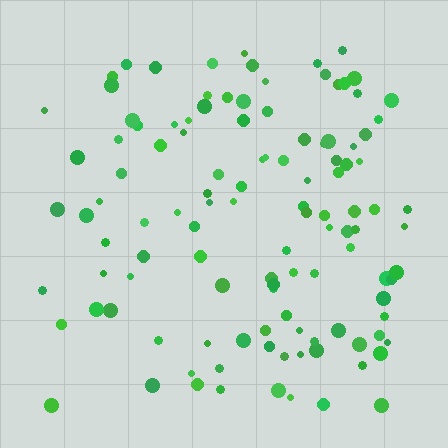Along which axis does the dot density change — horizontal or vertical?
Horizontal.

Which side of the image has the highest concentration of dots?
The right.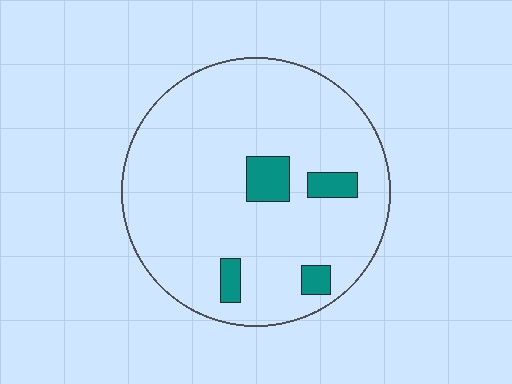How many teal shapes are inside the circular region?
4.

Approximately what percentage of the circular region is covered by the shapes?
Approximately 10%.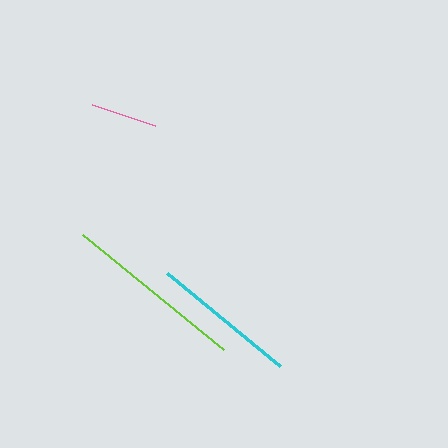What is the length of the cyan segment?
The cyan segment is approximately 147 pixels long.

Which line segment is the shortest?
The pink line is the shortest at approximately 67 pixels.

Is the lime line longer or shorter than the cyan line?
The lime line is longer than the cyan line.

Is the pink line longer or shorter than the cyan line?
The cyan line is longer than the pink line.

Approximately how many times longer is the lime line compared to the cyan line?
The lime line is approximately 1.2 times the length of the cyan line.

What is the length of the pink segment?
The pink segment is approximately 67 pixels long.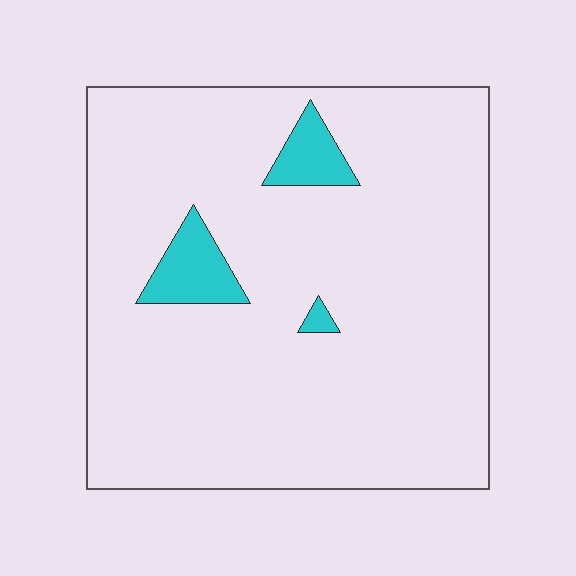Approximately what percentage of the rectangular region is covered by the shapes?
Approximately 5%.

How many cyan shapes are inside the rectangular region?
3.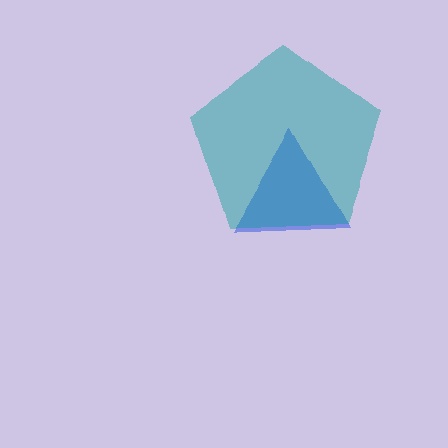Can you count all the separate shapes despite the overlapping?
Yes, there are 2 separate shapes.